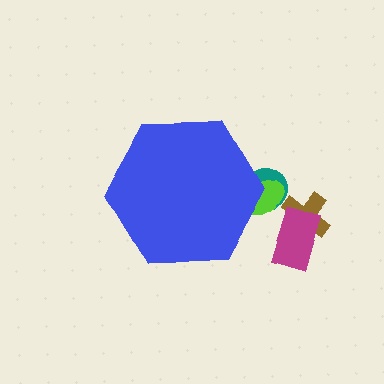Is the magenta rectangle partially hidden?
No, the magenta rectangle is fully visible.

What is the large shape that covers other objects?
A blue hexagon.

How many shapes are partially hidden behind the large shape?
2 shapes are partially hidden.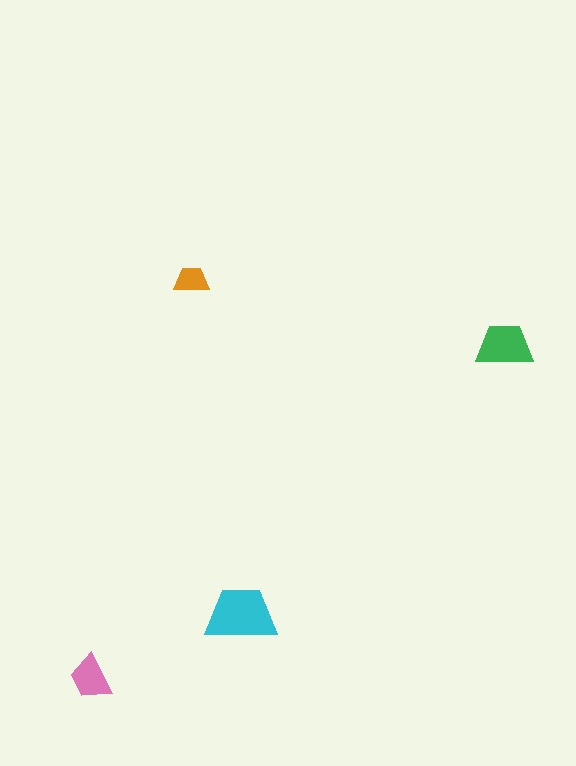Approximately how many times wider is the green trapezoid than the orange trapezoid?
About 1.5 times wider.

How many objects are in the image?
There are 4 objects in the image.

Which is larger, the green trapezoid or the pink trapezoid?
The green one.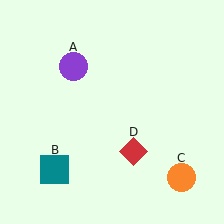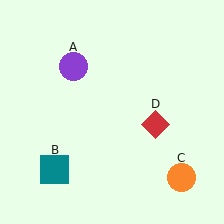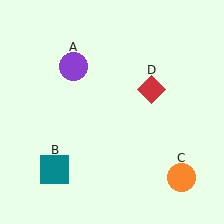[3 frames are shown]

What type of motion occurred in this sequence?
The red diamond (object D) rotated counterclockwise around the center of the scene.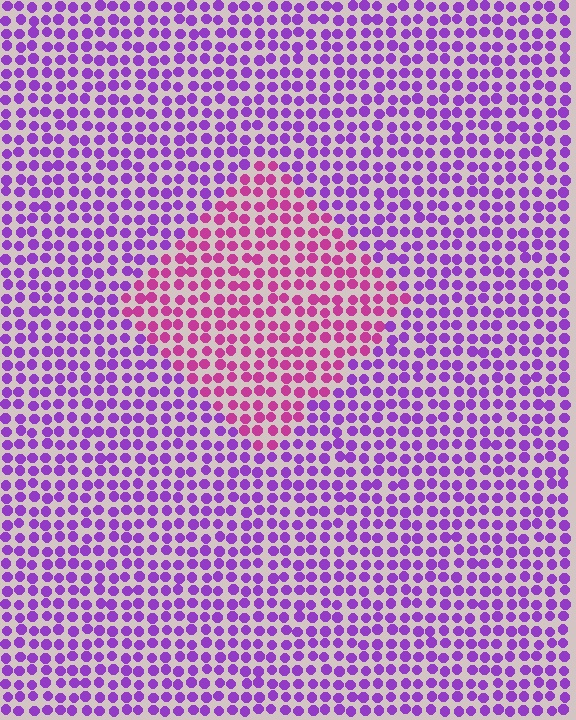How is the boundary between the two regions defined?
The boundary is defined purely by a slight shift in hue (about 41 degrees). Spacing, size, and orientation are identical on both sides.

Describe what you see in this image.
The image is filled with small purple elements in a uniform arrangement. A diamond-shaped region is visible where the elements are tinted to a slightly different hue, forming a subtle color boundary.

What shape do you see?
I see a diamond.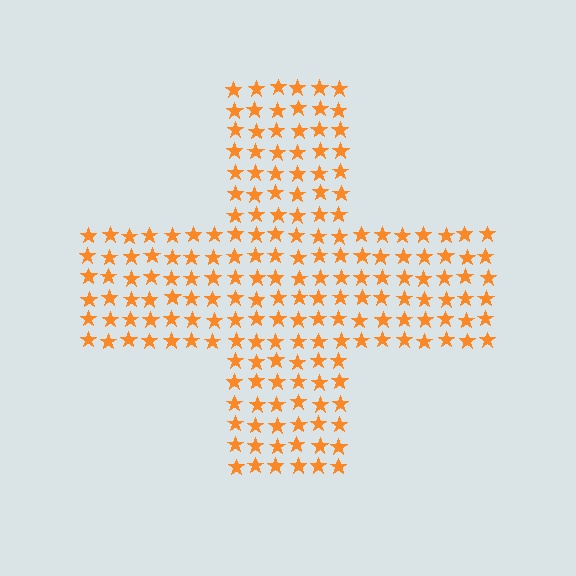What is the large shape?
The large shape is a cross.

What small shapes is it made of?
It is made of small stars.